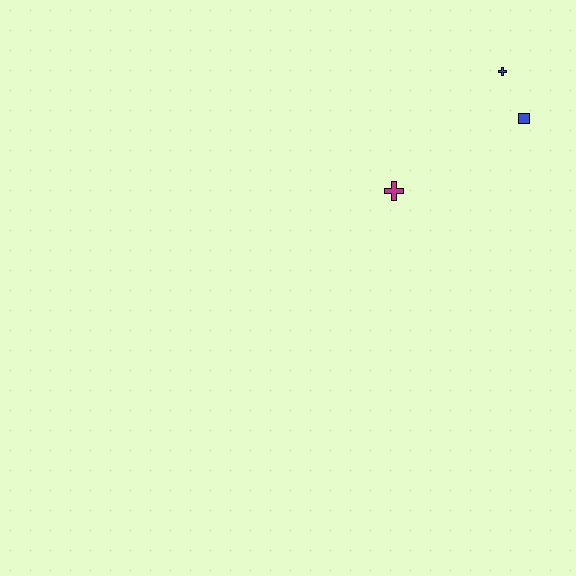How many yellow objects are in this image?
There are no yellow objects.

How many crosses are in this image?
There are 2 crosses.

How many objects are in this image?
There are 3 objects.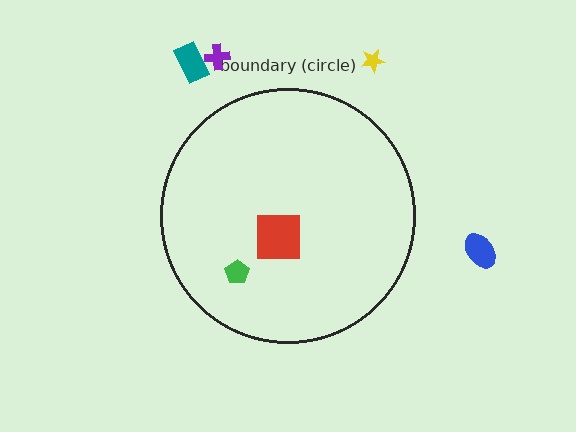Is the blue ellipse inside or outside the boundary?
Outside.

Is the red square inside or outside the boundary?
Inside.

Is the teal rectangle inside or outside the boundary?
Outside.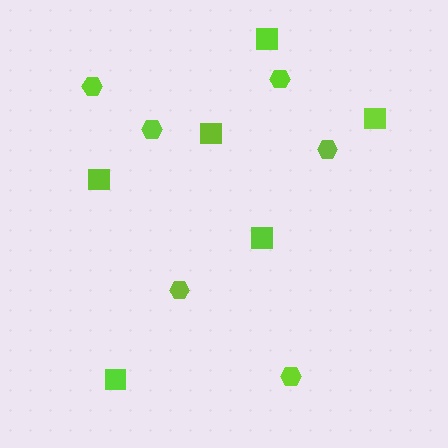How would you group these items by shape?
There are 2 groups: one group of hexagons (6) and one group of squares (6).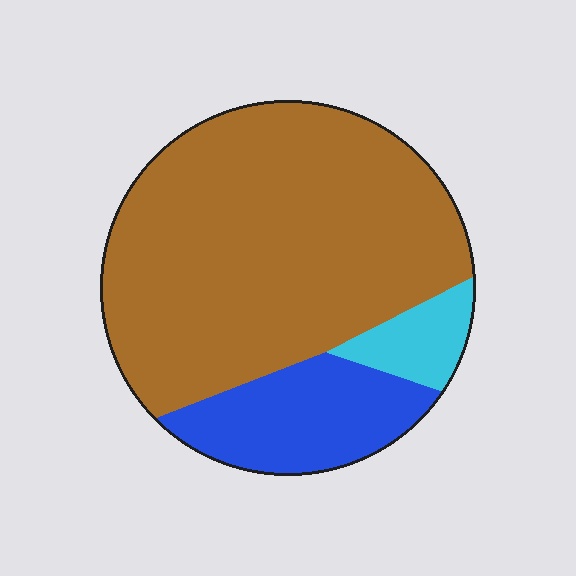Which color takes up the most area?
Brown, at roughly 75%.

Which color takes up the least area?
Cyan, at roughly 10%.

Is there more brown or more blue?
Brown.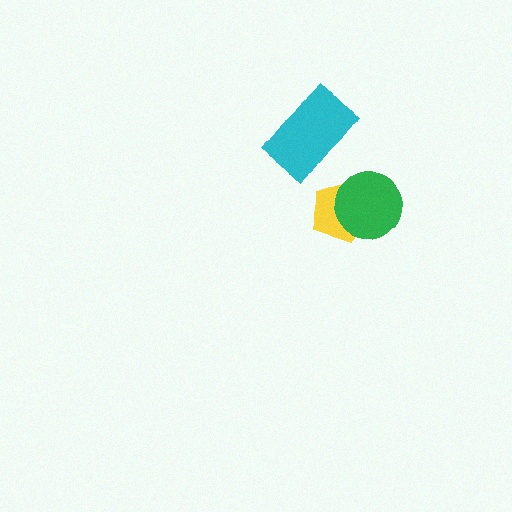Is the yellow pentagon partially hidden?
Yes, it is partially covered by another shape.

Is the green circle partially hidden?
No, no other shape covers it.